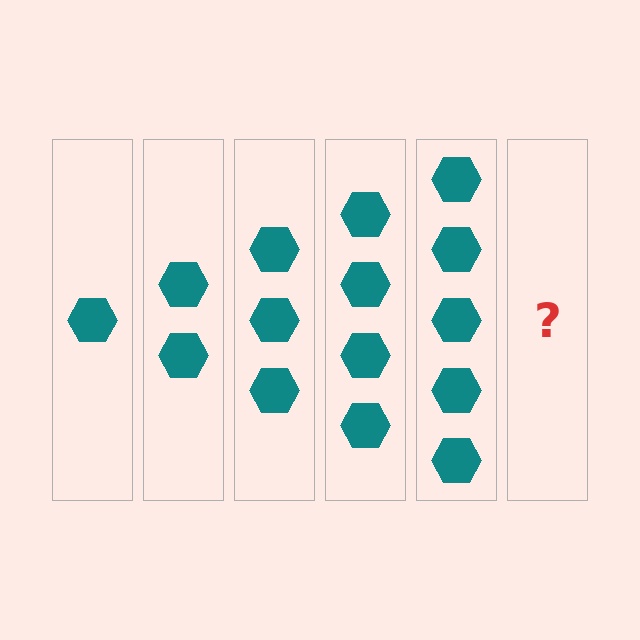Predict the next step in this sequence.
The next step is 6 hexagons.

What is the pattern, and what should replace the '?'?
The pattern is that each step adds one more hexagon. The '?' should be 6 hexagons.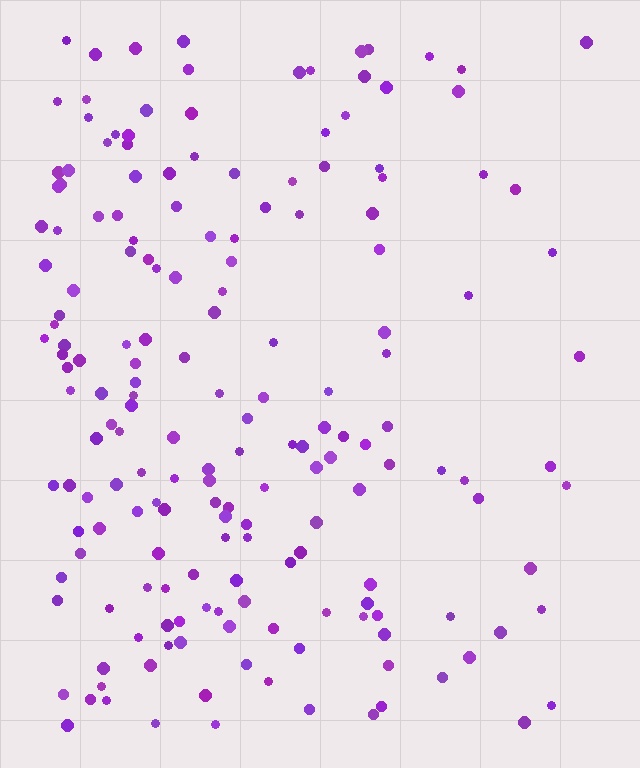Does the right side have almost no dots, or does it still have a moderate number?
Still a moderate number, just noticeably fewer than the left.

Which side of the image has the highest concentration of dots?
The left.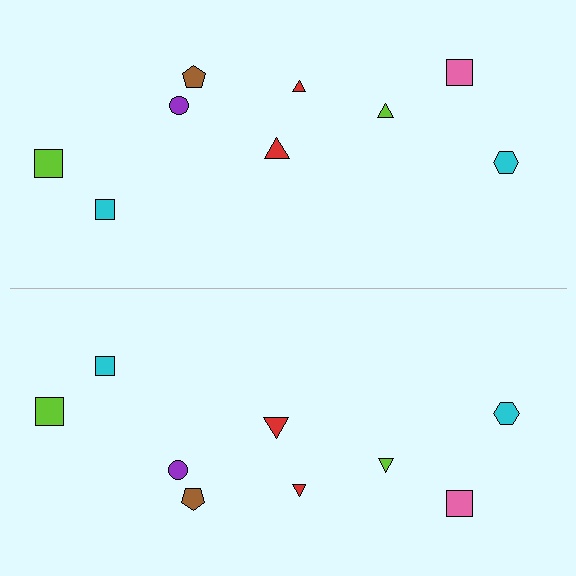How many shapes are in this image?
There are 18 shapes in this image.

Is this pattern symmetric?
Yes, this pattern has bilateral (reflection) symmetry.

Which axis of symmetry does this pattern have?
The pattern has a horizontal axis of symmetry running through the center of the image.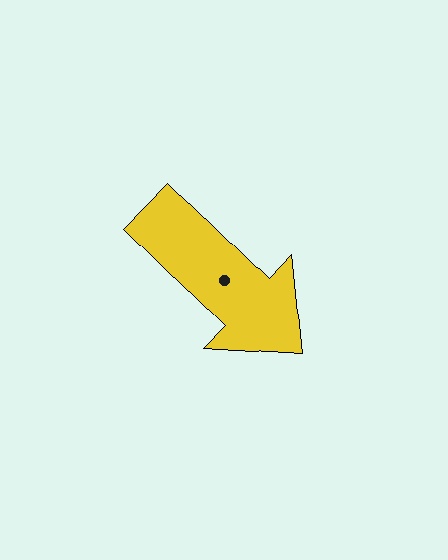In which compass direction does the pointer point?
Southeast.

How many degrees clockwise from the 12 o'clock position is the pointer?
Approximately 134 degrees.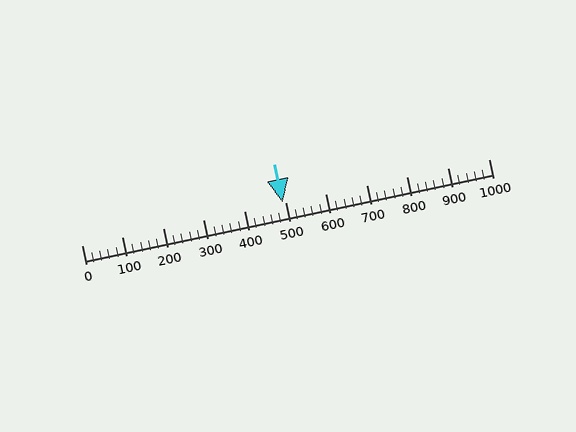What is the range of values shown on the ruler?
The ruler shows values from 0 to 1000.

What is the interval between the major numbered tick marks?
The major tick marks are spaced 100 units apart.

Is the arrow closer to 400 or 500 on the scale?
The arrow is closer to 500.